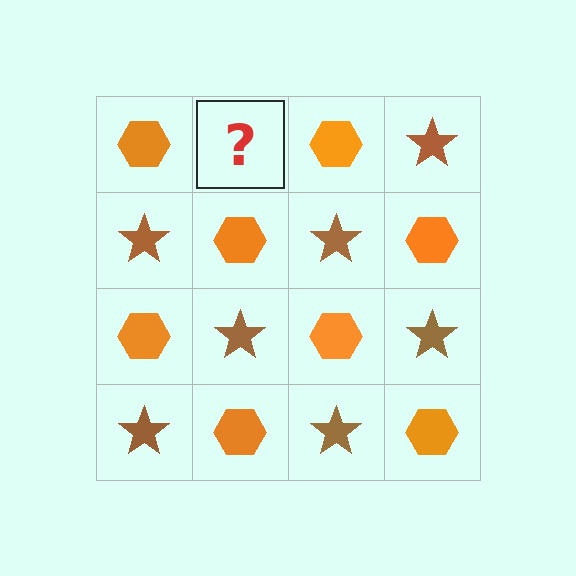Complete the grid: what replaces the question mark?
The question mark should be replaced with a brown star.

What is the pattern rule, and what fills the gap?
The rule is that it alternates orange hexagon and brown star in a checkerboard pattern. The gap should be filled with a brown star.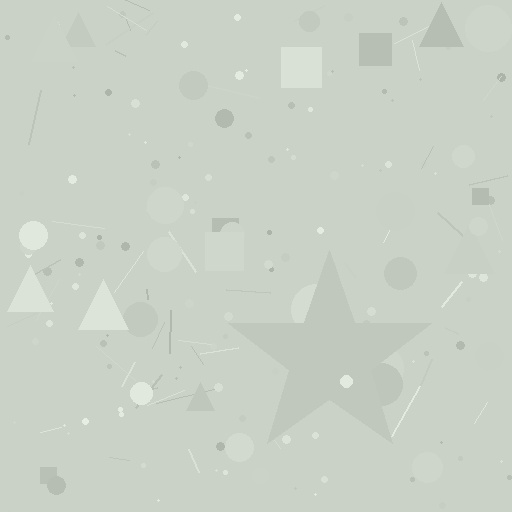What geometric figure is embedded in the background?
A star is embedded in the background.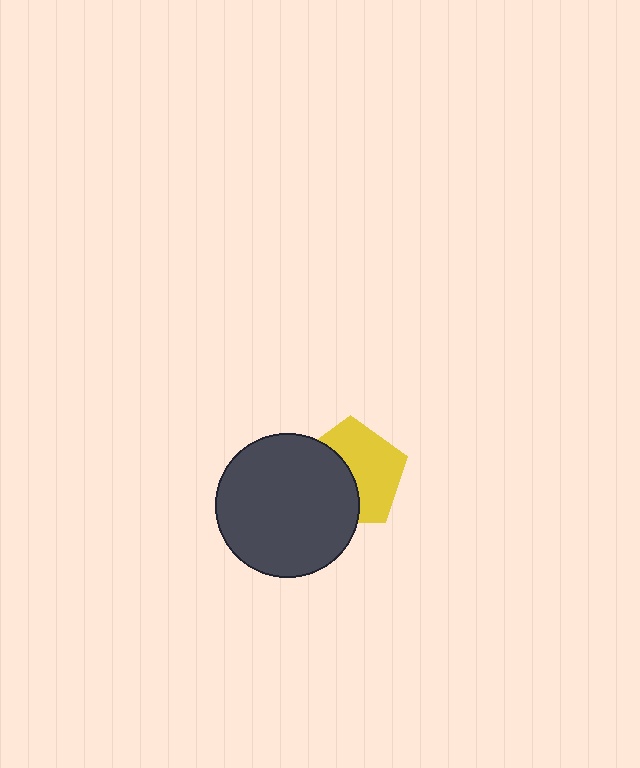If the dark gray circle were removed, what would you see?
You would see the complete yellow pentagon.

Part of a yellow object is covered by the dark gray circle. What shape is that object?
It is a pentagon.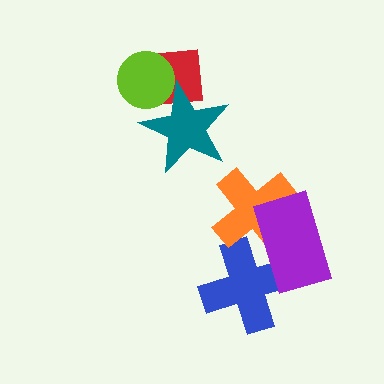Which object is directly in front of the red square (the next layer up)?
The teal star is directly in front of the red square.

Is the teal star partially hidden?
Yes, it is partially covered by another shape.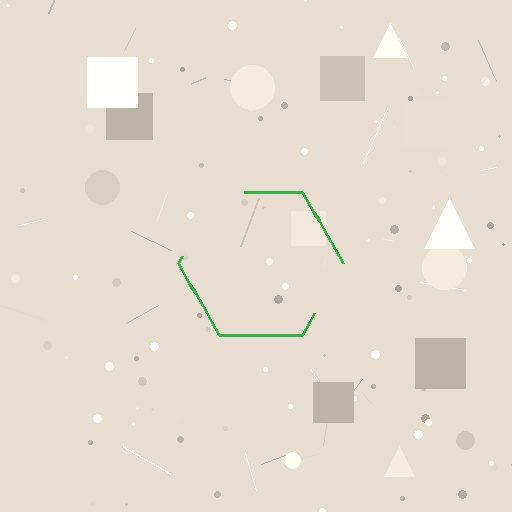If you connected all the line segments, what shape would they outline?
They would outline a hexagon.